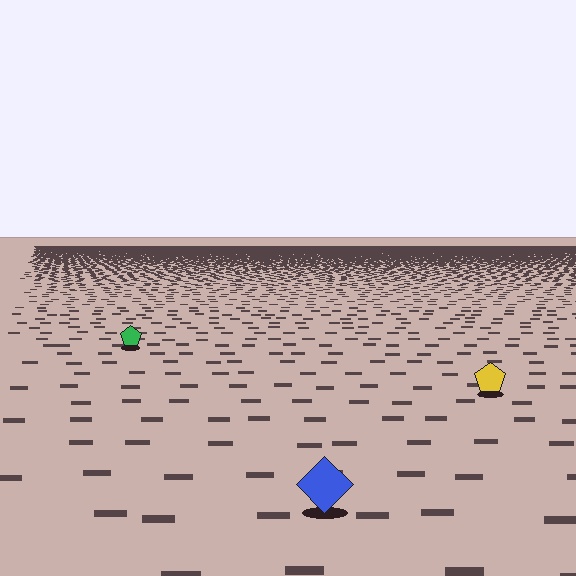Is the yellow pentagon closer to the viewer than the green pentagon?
Yes. The yellow pentagon is closer — you can tell from the texture gradient: the ground texture is coarser near it.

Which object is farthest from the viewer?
The green pentagon is farthest from the viewer. It appears smaller and the ground texture around it is denser.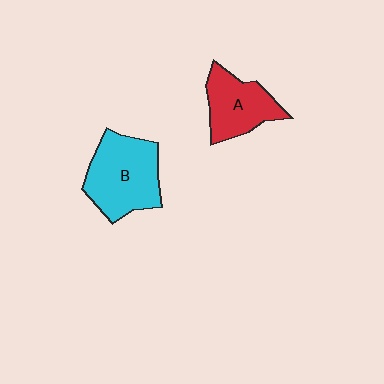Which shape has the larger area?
Shape B (cyan).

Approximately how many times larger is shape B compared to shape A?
Approximately 1.4 times.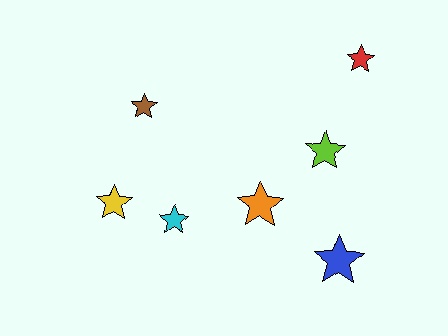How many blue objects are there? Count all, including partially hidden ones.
There is 1 blue object.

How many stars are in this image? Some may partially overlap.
There are 7 stars.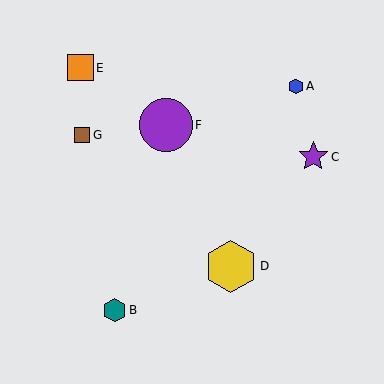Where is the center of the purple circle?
The center of the purple circle is at (166, 124).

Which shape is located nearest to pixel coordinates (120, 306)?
The teal hexagon (labeled B) at (114, 310) is nearest to that location.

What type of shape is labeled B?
Shape B is a teal hexagon.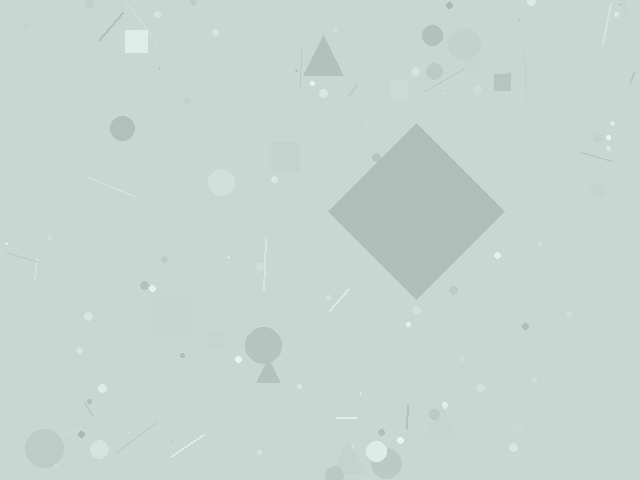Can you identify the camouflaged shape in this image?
The camouflaged shape is a diamond.